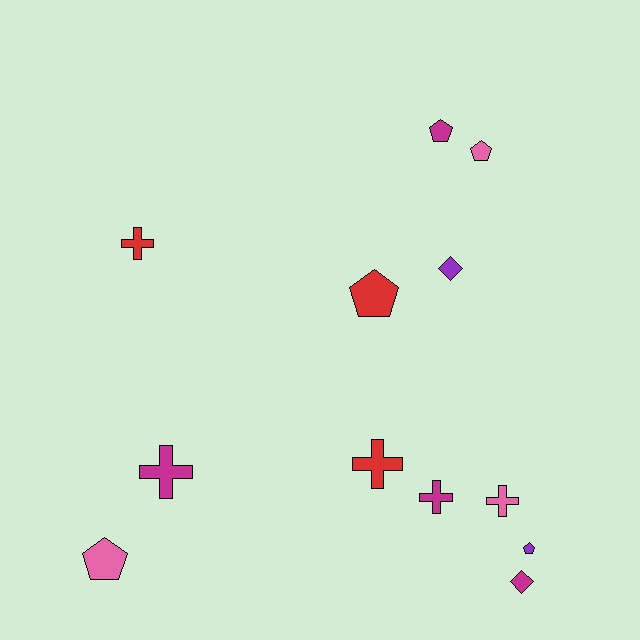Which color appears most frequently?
Magenta, with 4 objects.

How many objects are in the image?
There are 12 objects.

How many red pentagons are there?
There is 1 red pentagon.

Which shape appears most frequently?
Cross, with 5 objects.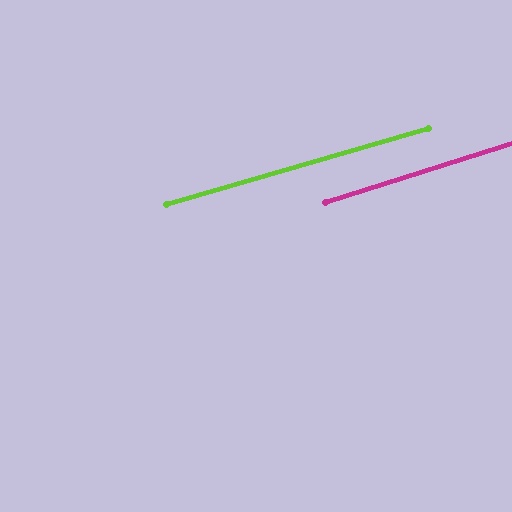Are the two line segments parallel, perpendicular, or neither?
Parallel — their directions differ by only 1.4°.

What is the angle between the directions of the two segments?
Approximately 1 degree.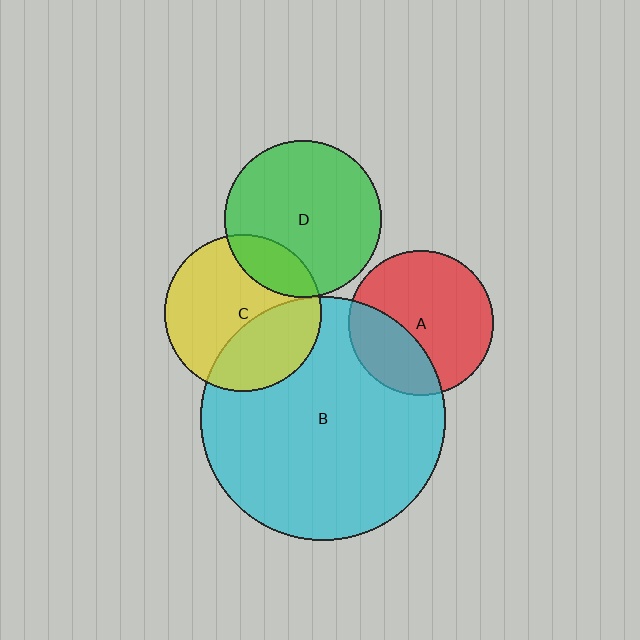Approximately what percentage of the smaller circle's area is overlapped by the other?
Approximately 5%.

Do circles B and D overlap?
Yes.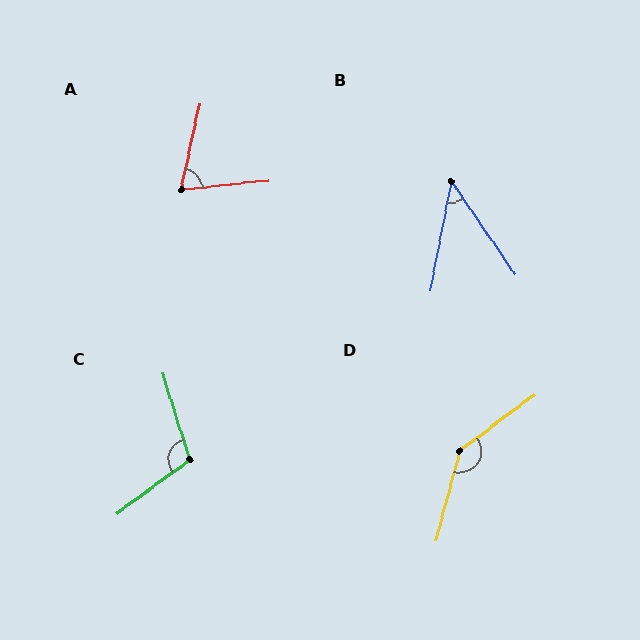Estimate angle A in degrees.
Approximately 72 degrees.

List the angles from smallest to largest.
B (45°), A (72°), C (108°), D (142°).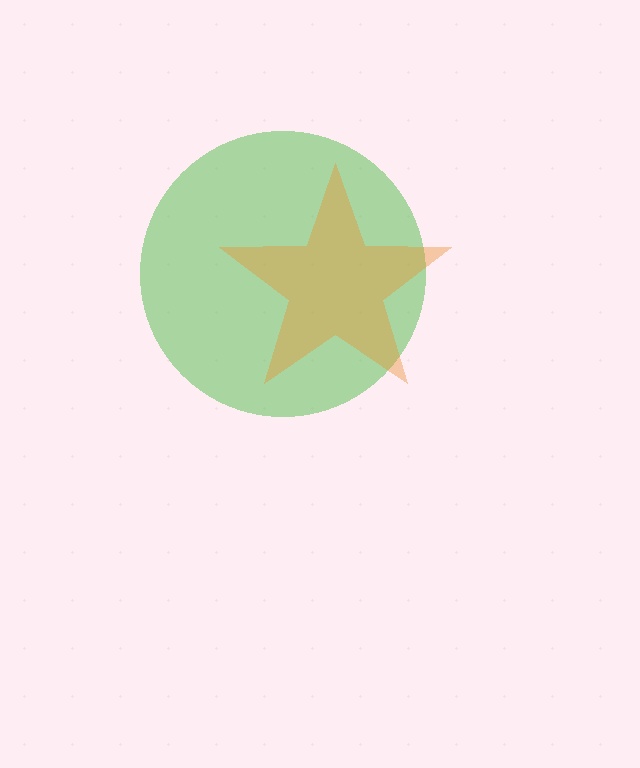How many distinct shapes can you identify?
There are 2 distinct shapes: a green circle, an orange star.